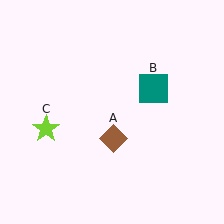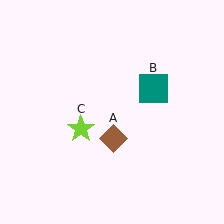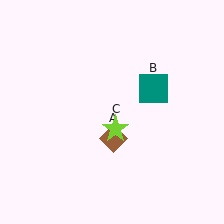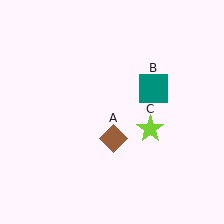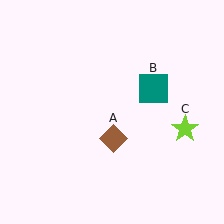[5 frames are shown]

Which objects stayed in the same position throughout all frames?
Brown diamond (object A) and teal square (object B) remained stationary.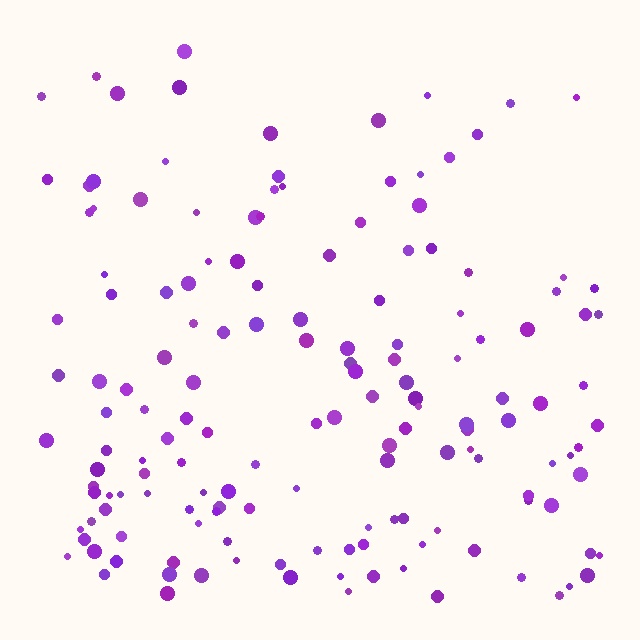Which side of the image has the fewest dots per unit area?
The top.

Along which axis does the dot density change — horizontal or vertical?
Vertical.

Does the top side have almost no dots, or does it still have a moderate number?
Still a moderate number, just noticeably fewer than the bottom.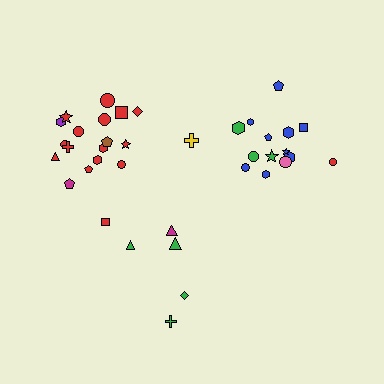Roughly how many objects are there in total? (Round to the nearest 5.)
Roughly 40 objects in total.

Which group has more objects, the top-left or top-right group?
The top-left group.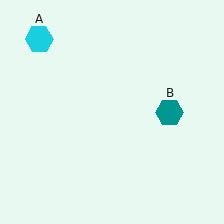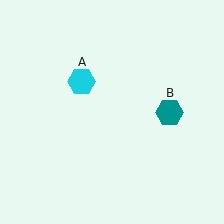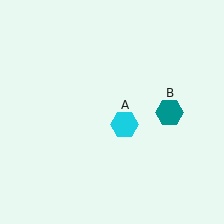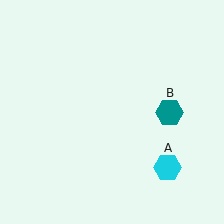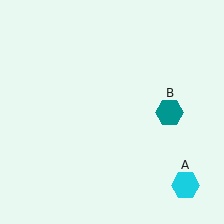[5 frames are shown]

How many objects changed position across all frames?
1 object changed position: cyan hexagon (object A).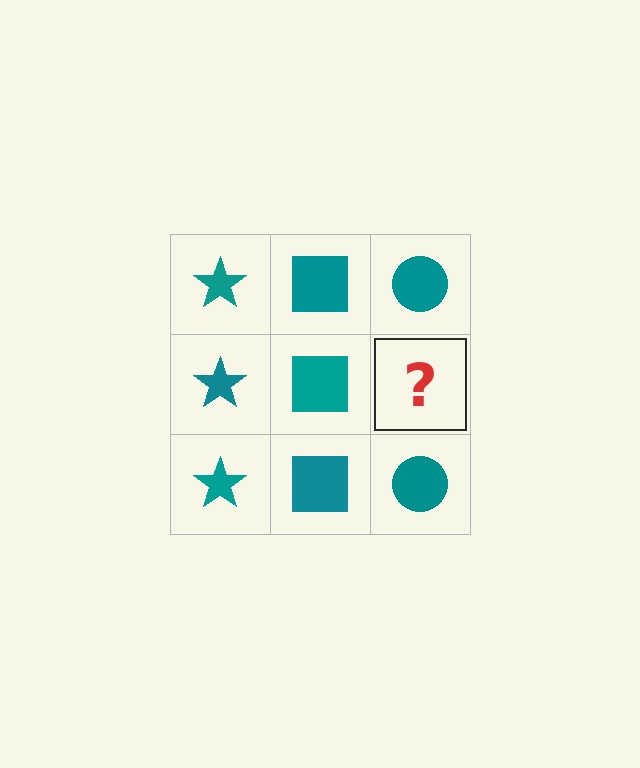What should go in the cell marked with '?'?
The missing cell should contain a teal circle.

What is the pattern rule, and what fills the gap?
The rule is that each column has a consistent shape. The gap should be filled with a teal circle.